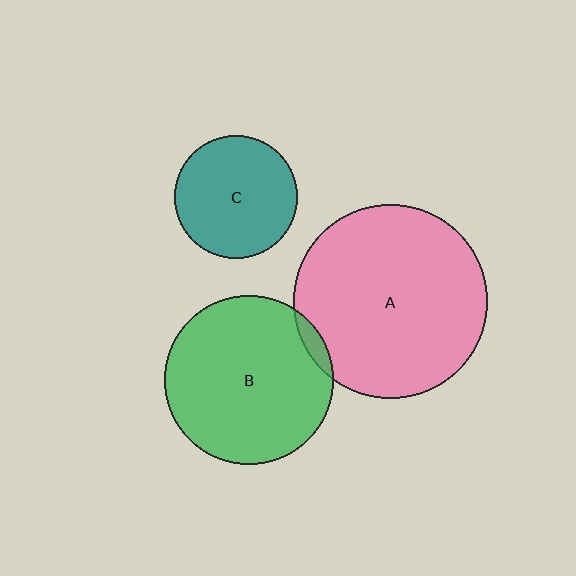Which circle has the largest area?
Circle A (pink).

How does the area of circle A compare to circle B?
Approximately 1.3 times.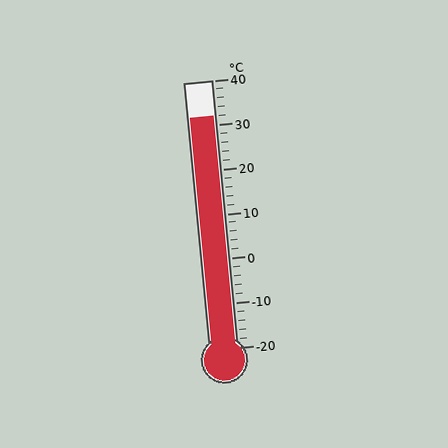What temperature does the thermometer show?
The thermometer shows approximately 32°C.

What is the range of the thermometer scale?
The thermometer scale ranges from -20°C to 40°C.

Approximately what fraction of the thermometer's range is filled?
The thermometer is filled to approximately 85% of its range.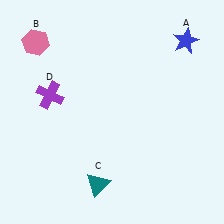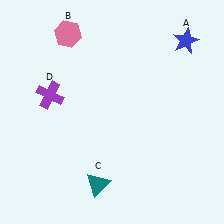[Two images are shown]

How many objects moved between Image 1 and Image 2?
1 object moved between the two images.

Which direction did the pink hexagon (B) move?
The pink hexagon (B) moved right.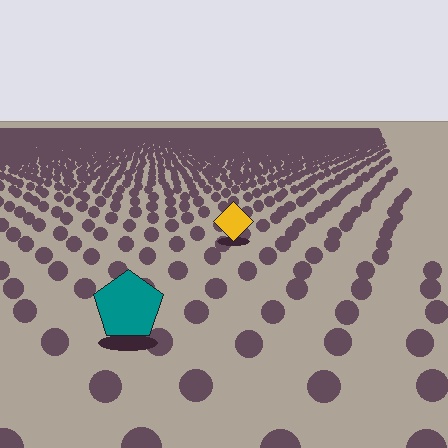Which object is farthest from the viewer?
The yellow diamond is farthest from the viewer. It appears smaller and the ground texture around it is denser.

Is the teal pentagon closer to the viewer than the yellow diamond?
Yes. The teal pentagon is closer — you can tell from the texture gradient: the ground texture is coarser near it.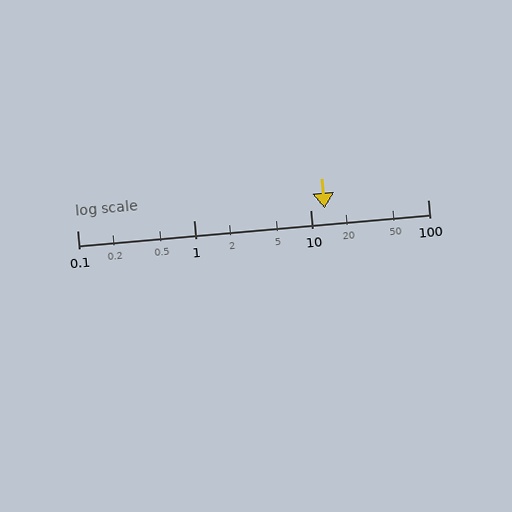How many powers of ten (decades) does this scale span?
The scale spans 3 decades, from 0.1 to 100.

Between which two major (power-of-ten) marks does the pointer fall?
The pointer is between 10 and 100.